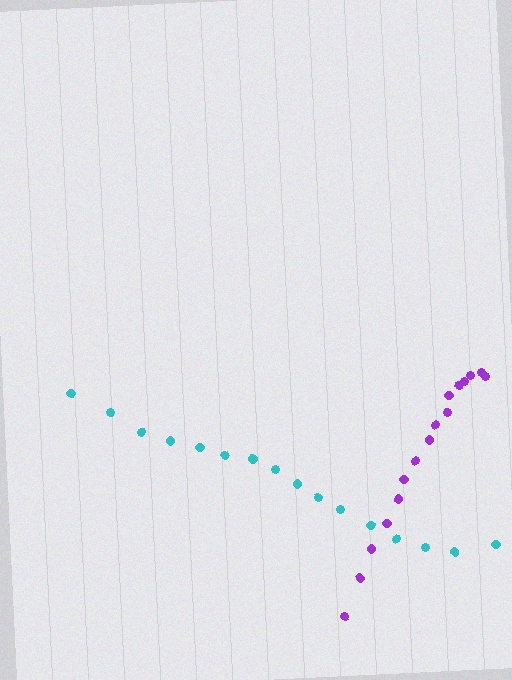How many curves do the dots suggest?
There are 2 distinct paths.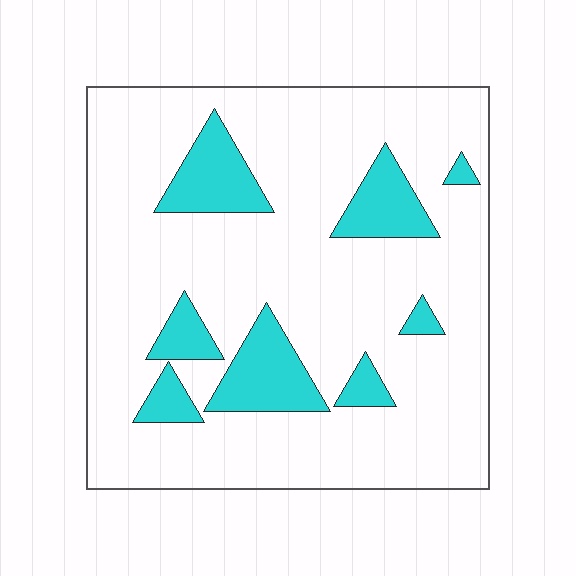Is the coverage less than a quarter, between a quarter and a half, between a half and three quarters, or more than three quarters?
Less than a quarter.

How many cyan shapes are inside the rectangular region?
8.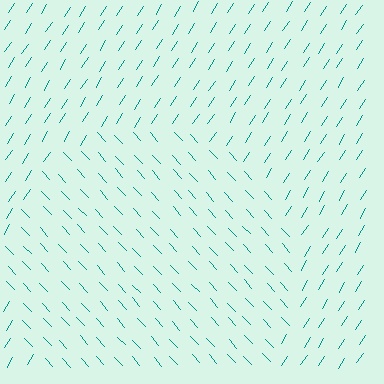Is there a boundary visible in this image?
Yes, there is a texture boundary formed by a change in line orientation.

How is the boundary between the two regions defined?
The boundary is defined purely by a change in line orientation (approximately 75 degrees difference). All lines are the same color and thickness.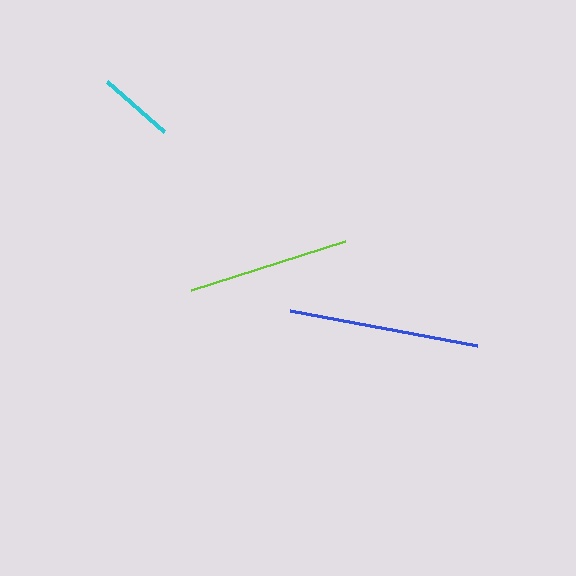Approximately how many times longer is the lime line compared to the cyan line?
The lime line is approximately 2.1 times the length of the cyan line.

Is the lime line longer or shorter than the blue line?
The blue line is longer than the lime line.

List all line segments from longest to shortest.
From longest to shortest: blue, lime, cyan.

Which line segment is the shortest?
The cyan line is the shortest at approximately 76 pixels.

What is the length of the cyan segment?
The cyan segment is approximately 76 pixels long.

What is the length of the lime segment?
The lime segment is approximately 162 pixels long.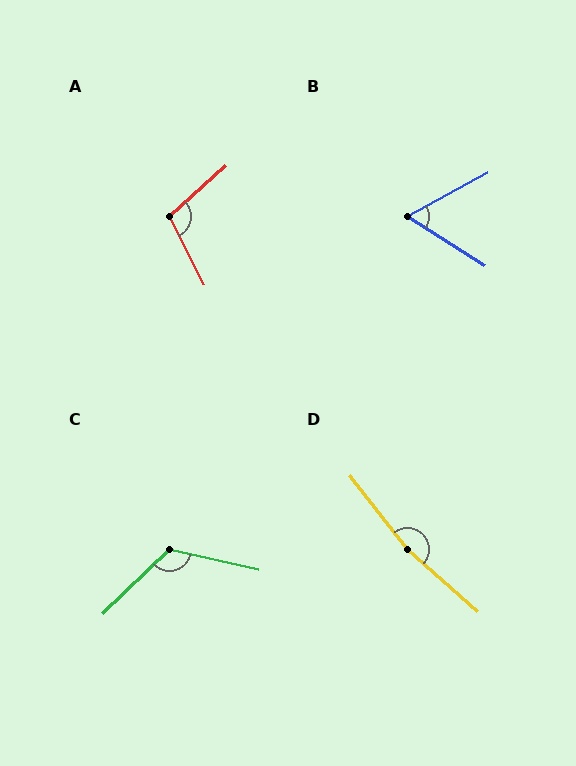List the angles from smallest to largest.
B (61°), A (105°), C (124°), D (169°).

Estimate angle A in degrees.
Approximately 105 degrees.